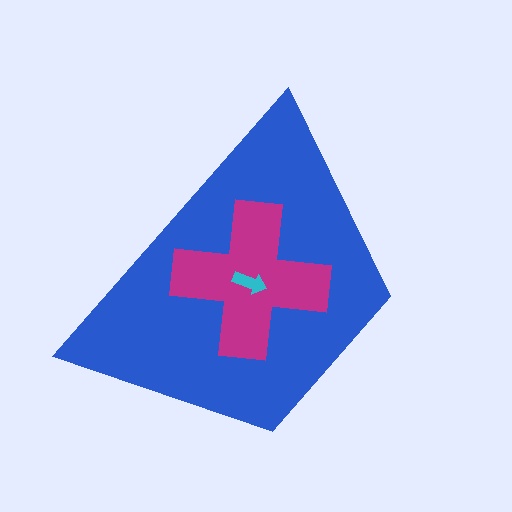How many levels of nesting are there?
3.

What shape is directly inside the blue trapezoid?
The magenta cross.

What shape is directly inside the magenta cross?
The cyan arrow.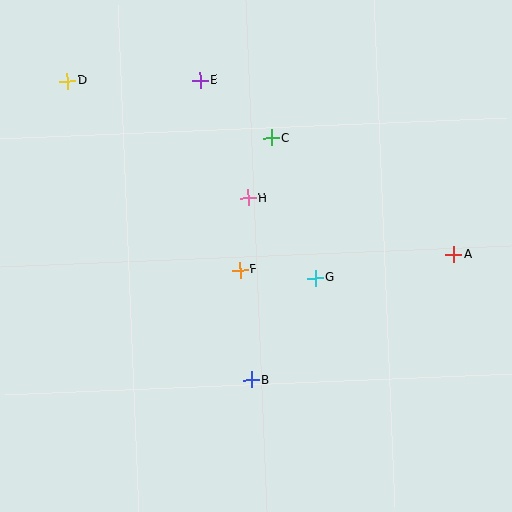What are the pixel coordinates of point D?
Point D is at (67, 81).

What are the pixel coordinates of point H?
Point H is at (248, 198).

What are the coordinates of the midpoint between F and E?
The midpoint between F and E is at (220, 175).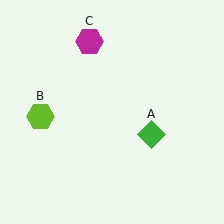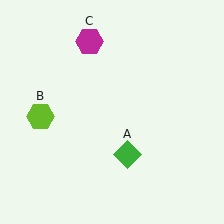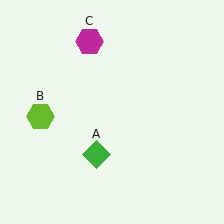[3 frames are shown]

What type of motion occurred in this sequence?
The green diamond (object A) rotated clockwise around the center of the scene.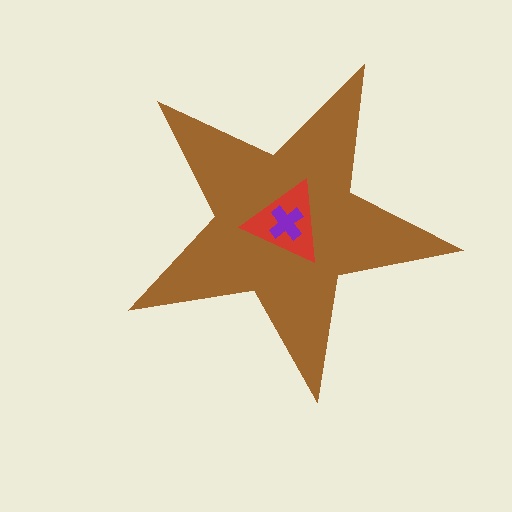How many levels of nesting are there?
3.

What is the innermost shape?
The purple cross.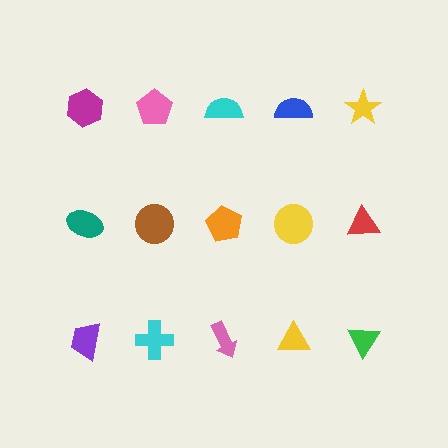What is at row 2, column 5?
A red triangle.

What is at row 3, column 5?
A green triangle.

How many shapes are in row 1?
5 shapes.